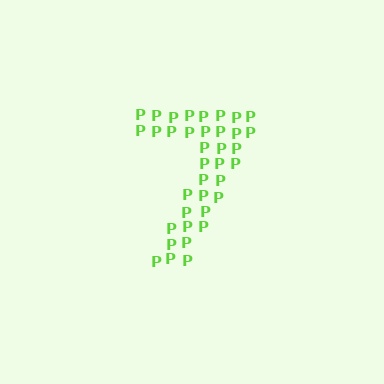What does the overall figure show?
The overall figure shows the digit 7.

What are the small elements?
The small elements are letter P's.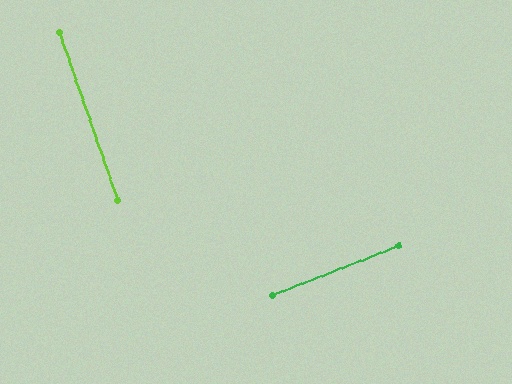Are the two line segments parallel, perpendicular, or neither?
Perpendicular — they meet at approximately 88°.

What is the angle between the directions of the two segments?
Approximately 88 degrees.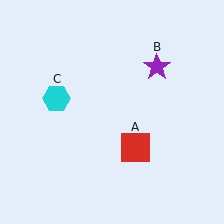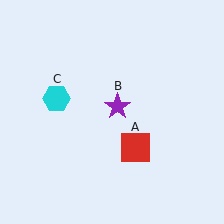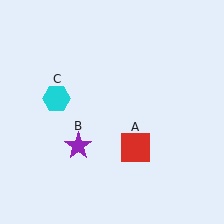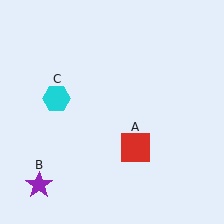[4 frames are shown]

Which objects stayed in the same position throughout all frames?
Red square (object A) and cyan hexagon (object C) remained stationary.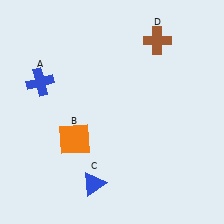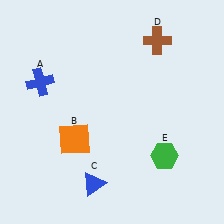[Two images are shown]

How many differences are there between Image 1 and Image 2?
There is 1 difference between the two images.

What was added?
A green hexagon (E) was added in Image 2.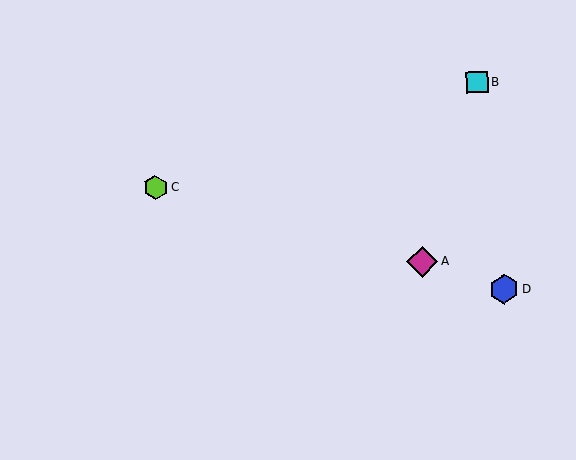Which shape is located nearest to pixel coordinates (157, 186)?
The lime hexagon (labeled C) at (155, 188) is nearest to that location.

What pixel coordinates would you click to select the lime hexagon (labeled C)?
Click at (155, 188) to select the lime hexagon C.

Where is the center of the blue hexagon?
The center of the blue hexagon is at (504, 289).